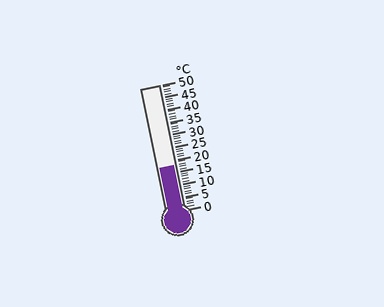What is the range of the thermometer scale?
The thermometer scale ranges from 0°C to 50°C.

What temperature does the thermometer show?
The thermometer shows approximately 18°C.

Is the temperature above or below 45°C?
The temperature is below 45°C.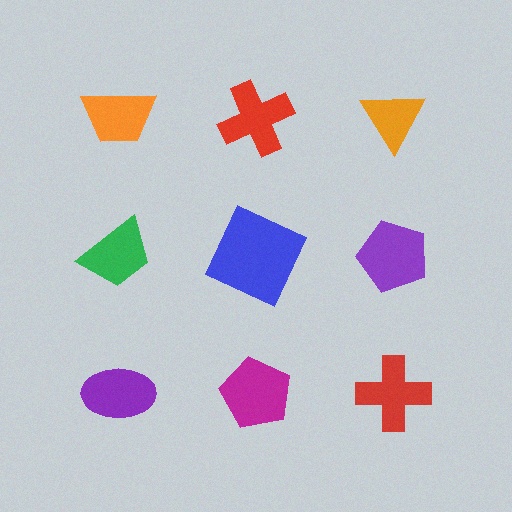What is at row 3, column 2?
A magenta pentagon.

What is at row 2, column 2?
A blue square.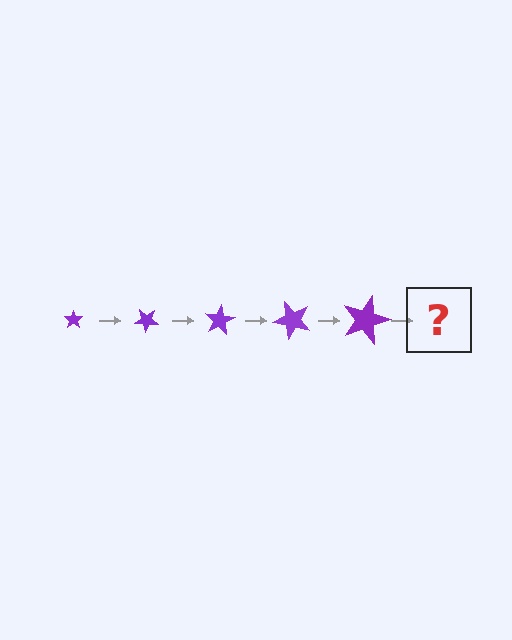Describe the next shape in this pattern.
It should be a star, larger than the previous one and rotated 200 degrees from the start.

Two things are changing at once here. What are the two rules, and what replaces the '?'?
The two rules are that the star grows larger each step and it rotates 40 degrees each step. The '?' should be a star, larger than the previous one and rotated 200 degrees from the start.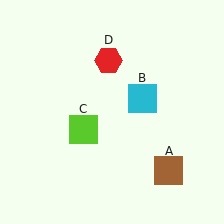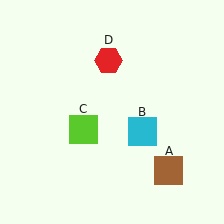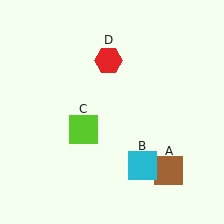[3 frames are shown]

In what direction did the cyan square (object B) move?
The cyan square (object B) moved down.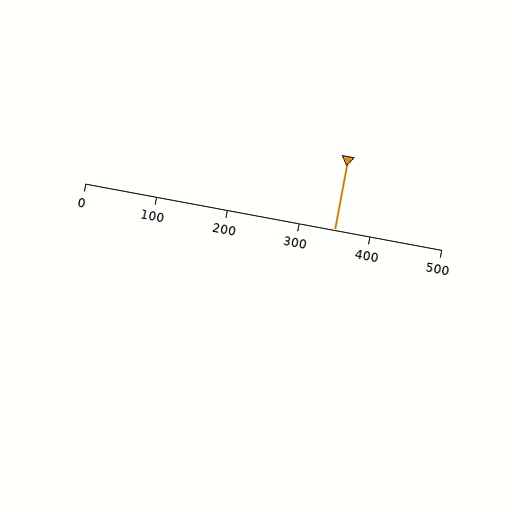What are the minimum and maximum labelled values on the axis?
The axis runs from 0 to 500.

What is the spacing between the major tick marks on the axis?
The major ticks are spaced 100 apart.